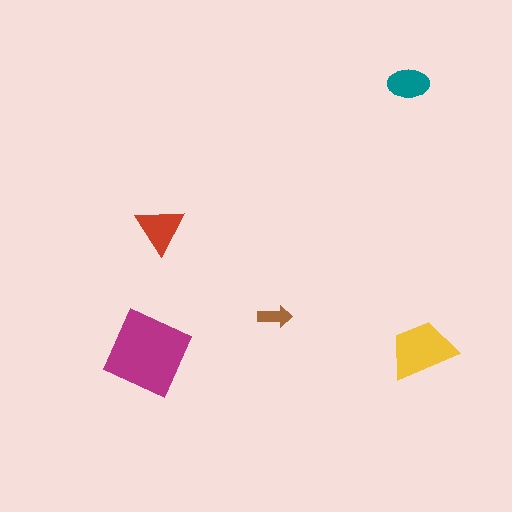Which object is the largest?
The magenta diamond.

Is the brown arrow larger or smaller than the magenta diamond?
Smaller.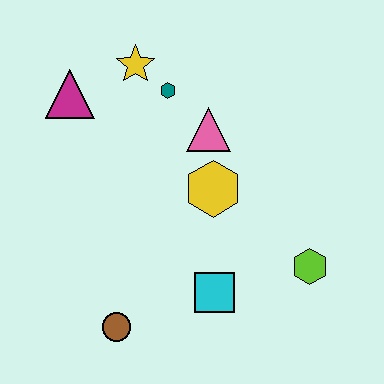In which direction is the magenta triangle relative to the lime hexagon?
The magenta triangle is to the left of the lime hexagon.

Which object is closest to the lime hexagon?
The cyan square is closest to the lime hexagon.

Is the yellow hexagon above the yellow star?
No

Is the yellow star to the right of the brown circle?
Yes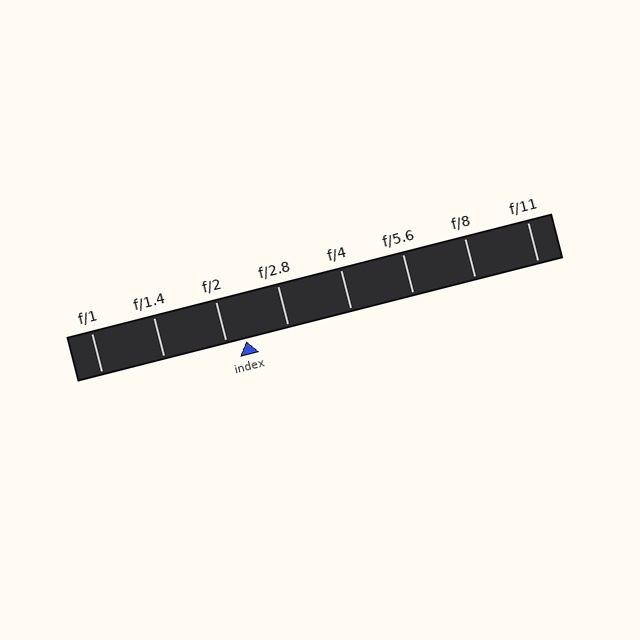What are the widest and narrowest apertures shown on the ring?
The widest aperture shown is f/1 and the narrowest is f/11.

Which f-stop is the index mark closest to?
The index mark is closest to f/2.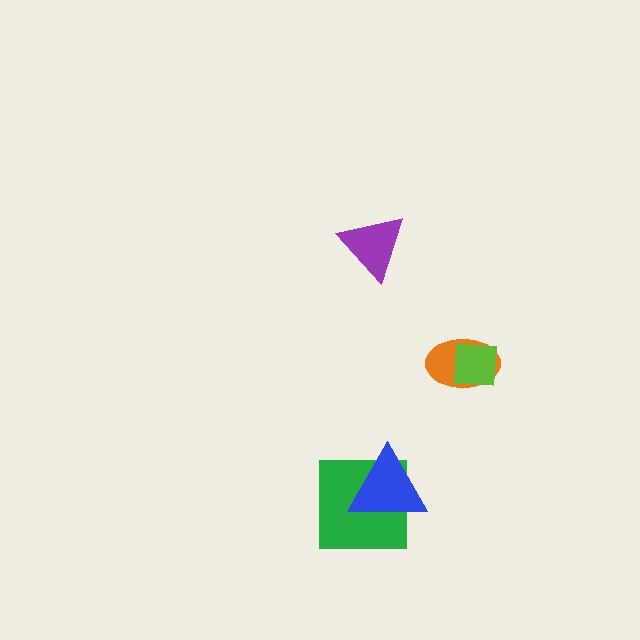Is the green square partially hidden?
Yes, it is partially covered by another shape.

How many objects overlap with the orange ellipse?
1 object overlaps with the orange ellipse.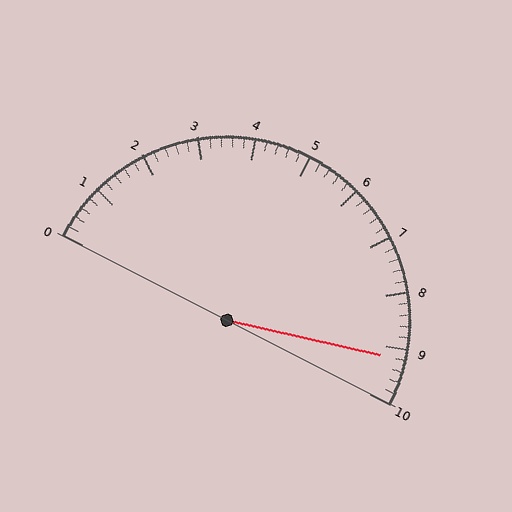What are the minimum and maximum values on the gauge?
The gauge ranges from 0 to 10.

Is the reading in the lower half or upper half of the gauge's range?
The reading is in the upper half of the range (0 to 10).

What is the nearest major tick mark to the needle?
The nearest major tick mark is 9.